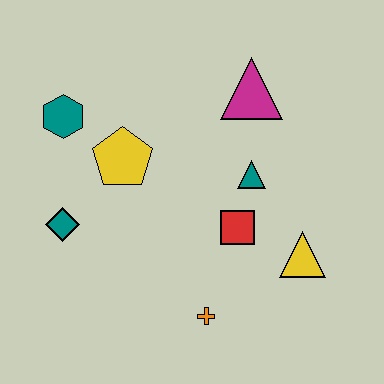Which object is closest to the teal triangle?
The red square is closest to the teal triangle.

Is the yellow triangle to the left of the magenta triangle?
No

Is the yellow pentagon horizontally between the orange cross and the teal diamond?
Yes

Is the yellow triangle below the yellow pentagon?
Yes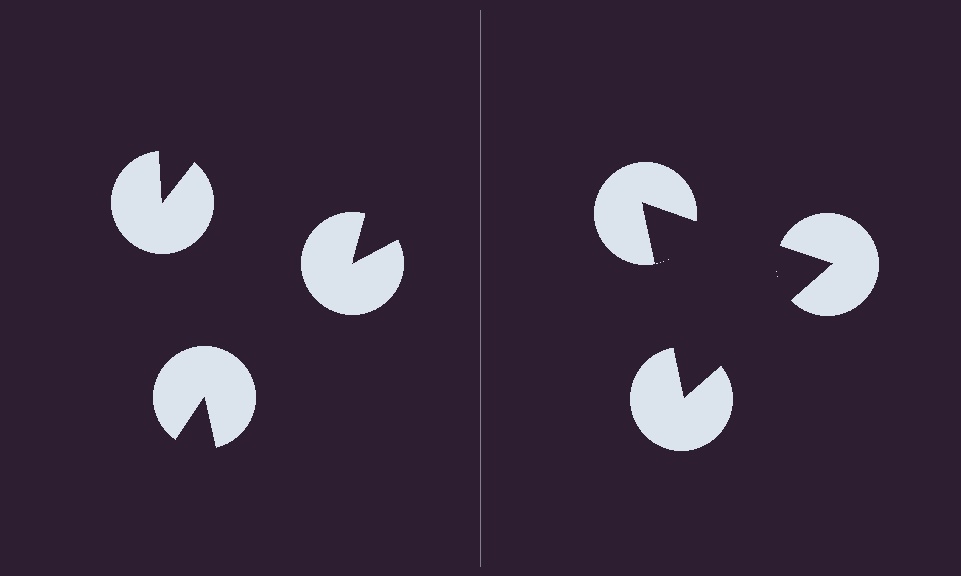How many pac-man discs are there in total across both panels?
6 — 3 on each side.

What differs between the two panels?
The pac-man discs are positioned identically on both sides; only the wedge orientations differ. On the right they align to a triangle; on the left they are misaligned.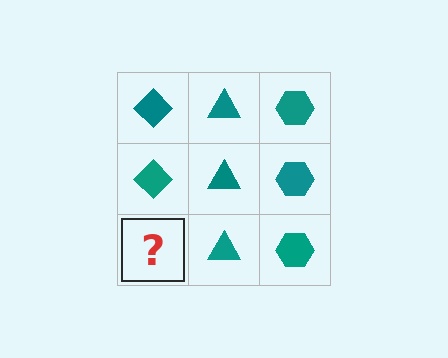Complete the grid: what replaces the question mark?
The question mark should be replaced with a teal diamond.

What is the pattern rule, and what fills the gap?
The rule is that each column has a consistent shape. The gap should be filled with a teal diamond.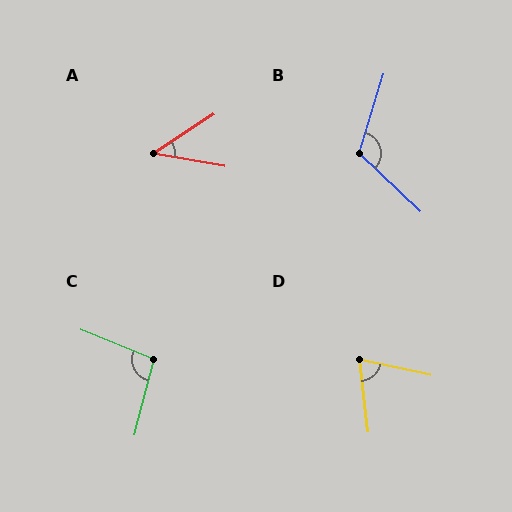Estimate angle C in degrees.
Approximately 98 degrees.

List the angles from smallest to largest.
A (43°), D (72°), C (98°), B (116°).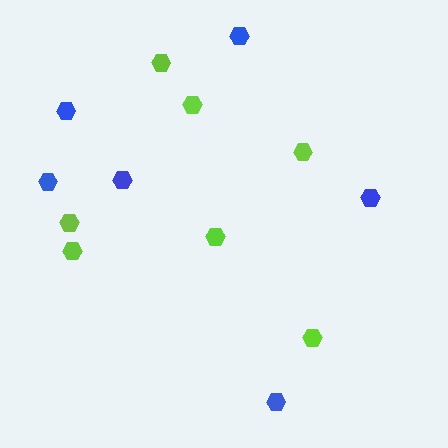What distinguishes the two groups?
There are 2 groups: one group of blue hexagons (6) and one group of lime hexagons (7).